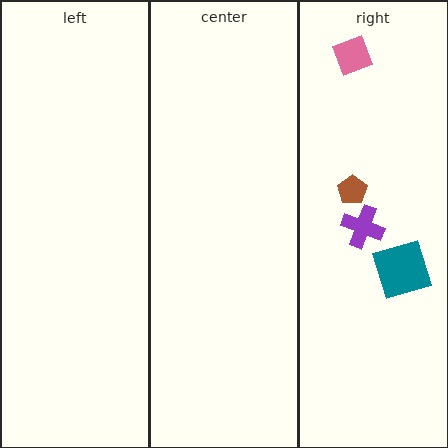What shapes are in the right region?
The purple cross, the pink diamond, the teal square, the brown pentagon.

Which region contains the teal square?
The right region.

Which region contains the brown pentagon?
The right region.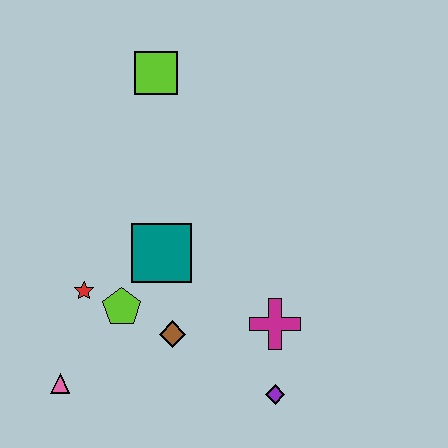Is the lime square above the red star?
Yes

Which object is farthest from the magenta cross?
The lime square is farthest from the magenta cross.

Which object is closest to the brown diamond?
The lime pentagon is closest to the brown diamond.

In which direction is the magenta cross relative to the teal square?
The magenta cross is to the right of the teal square.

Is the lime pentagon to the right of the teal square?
No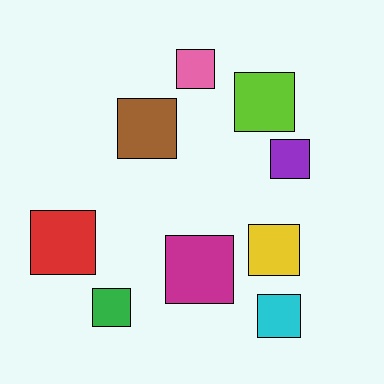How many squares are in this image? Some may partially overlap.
There are 9 squares.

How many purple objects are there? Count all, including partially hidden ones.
There is 1 purple object.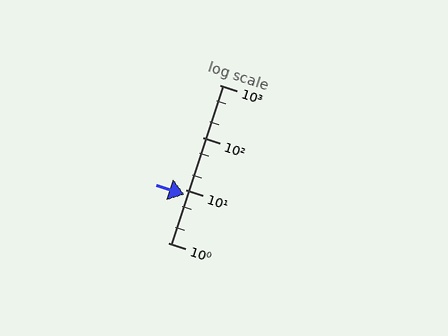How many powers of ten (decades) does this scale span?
The scale spans 3 decades, from 1 to 1000.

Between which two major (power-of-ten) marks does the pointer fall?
The pointer is between 1 and 10.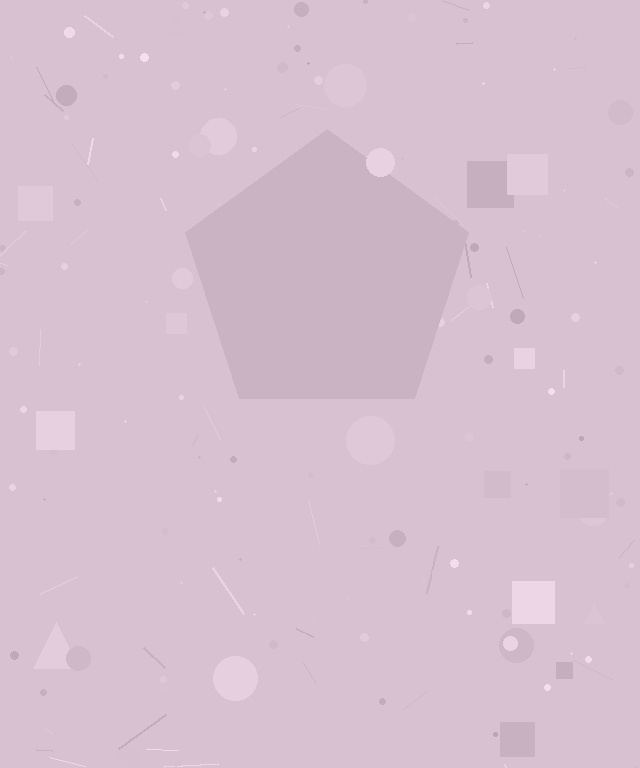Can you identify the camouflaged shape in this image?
The camouflaged shape is a pentagon.